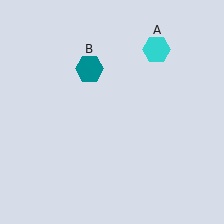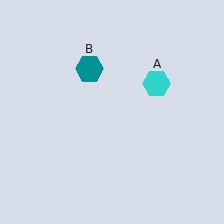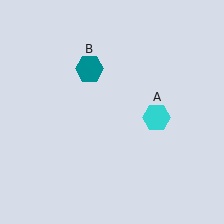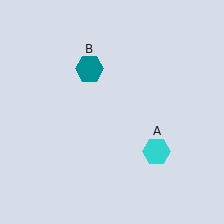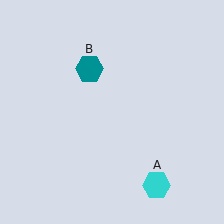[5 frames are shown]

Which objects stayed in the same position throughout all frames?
Teal hexagon (object B) remained stationary.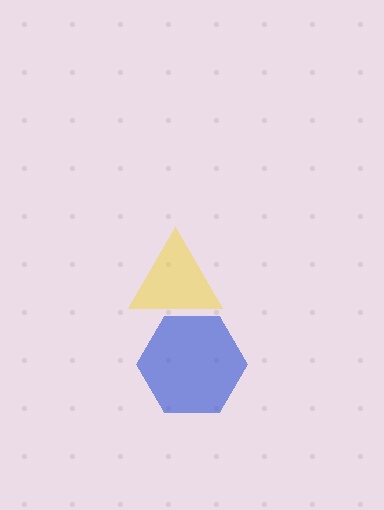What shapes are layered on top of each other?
The layered shapes are: a blue hexagon, a yellow triangle.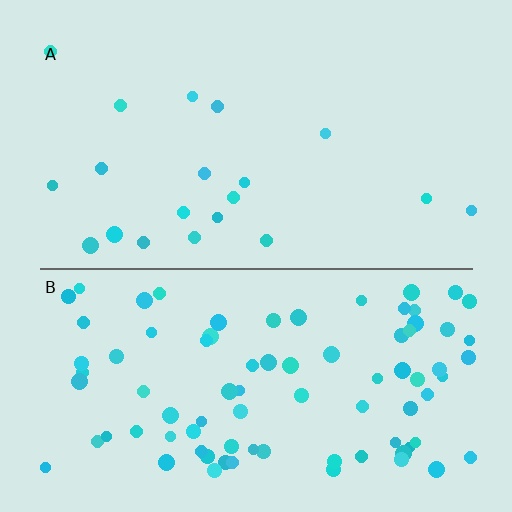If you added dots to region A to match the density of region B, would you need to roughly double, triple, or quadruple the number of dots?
Approximately quadruple.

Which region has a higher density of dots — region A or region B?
B (the bottom).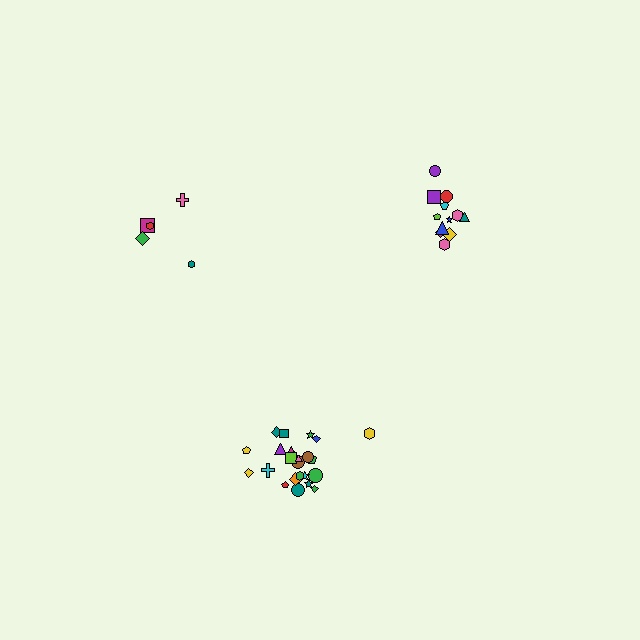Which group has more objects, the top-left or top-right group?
The top-right group.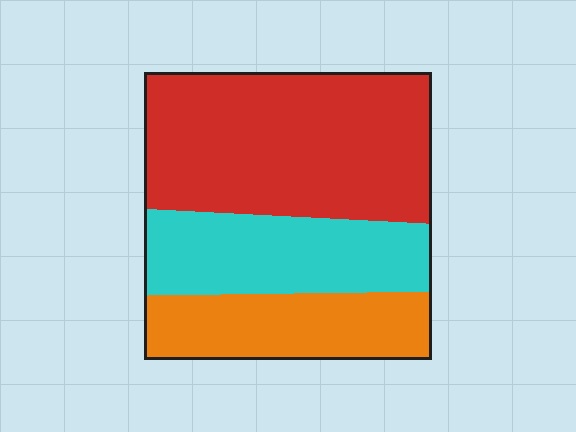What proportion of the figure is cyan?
Cyan takes up between a quarter and a half of the figure.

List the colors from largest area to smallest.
From largest to smallest: red, cyan, orange.